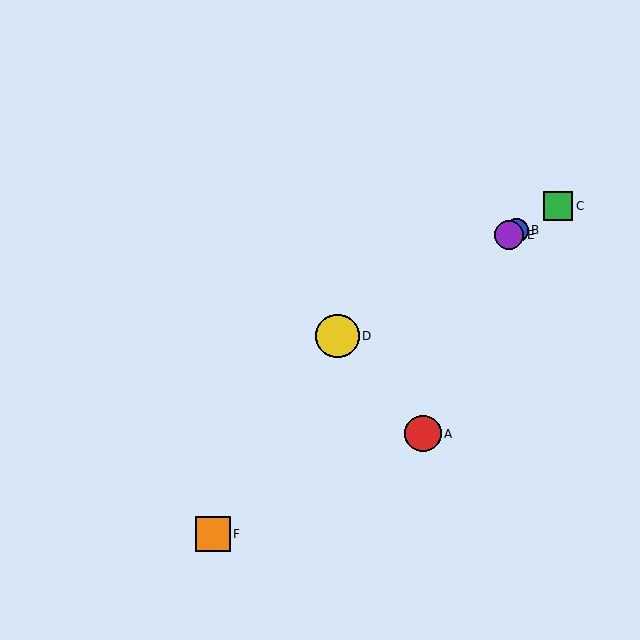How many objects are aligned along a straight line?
4 objects (B, C, D, E) are aligned along a straight line.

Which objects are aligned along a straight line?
Objects B, C, D, E are aligned along a straight line.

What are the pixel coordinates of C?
Object C is at (558, 206).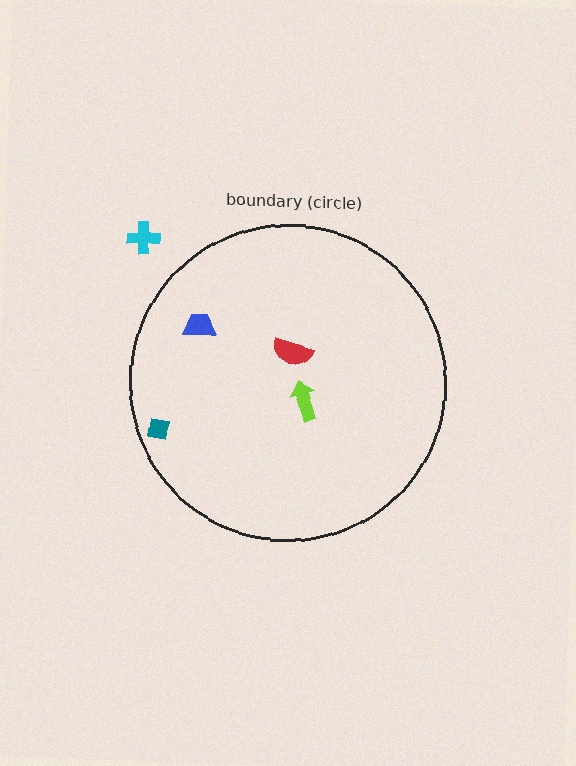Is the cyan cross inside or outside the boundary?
Outside.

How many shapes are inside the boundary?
4 inside, 1 outside.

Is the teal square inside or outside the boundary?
Inside.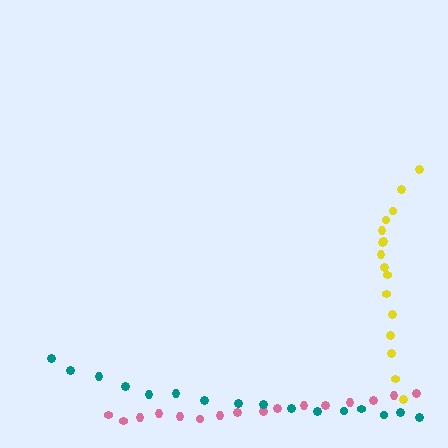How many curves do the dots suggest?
There are 3 distinct paths.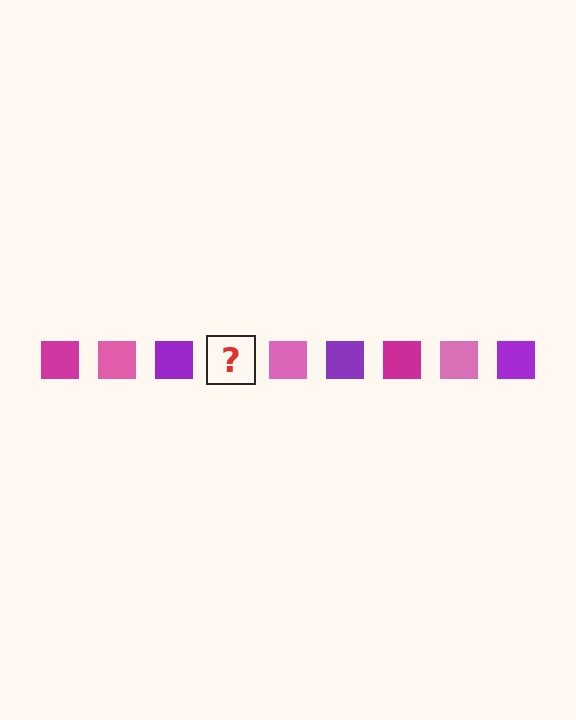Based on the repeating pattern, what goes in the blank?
The blank should be a magenta square.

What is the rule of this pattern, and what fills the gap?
The rule is that the pattern cycles through magenta, pink, purple squares. The gap should be filled with a magenta square.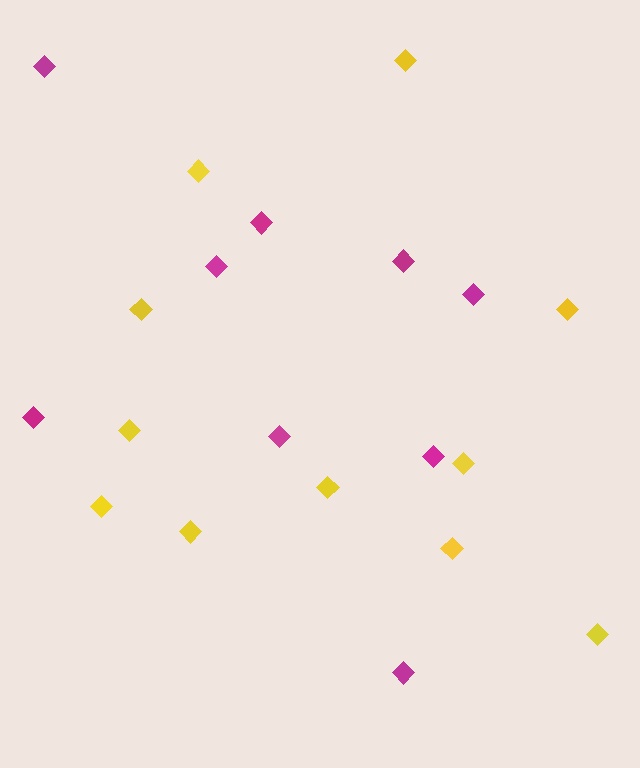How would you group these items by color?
There are 2 groups: one group of yellow diamonds (11) and one group of magenta diamonds (9).